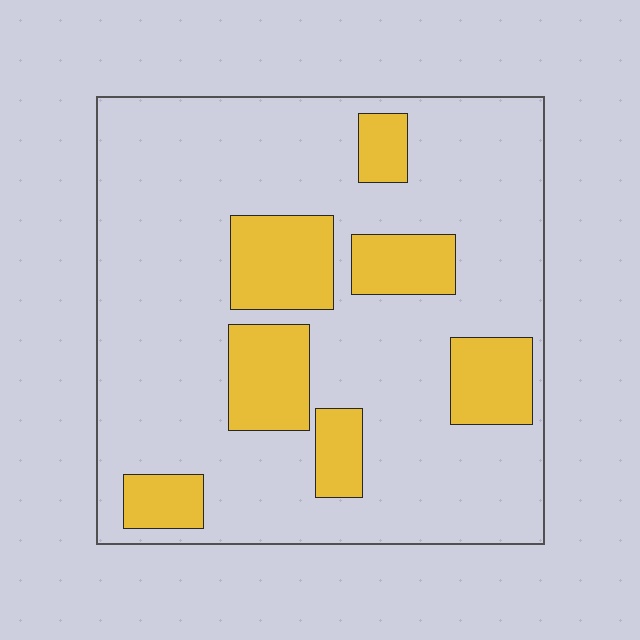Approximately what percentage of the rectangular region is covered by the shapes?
Approximately 20%.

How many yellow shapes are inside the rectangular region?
7.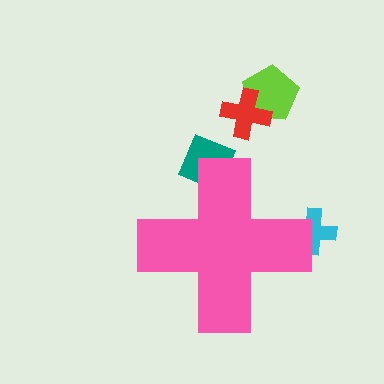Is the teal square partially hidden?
Yes, the teal square is partially hidden behind the pink cross.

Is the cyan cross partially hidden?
Yes, the cyan cross is partially hidden behind the pink cross.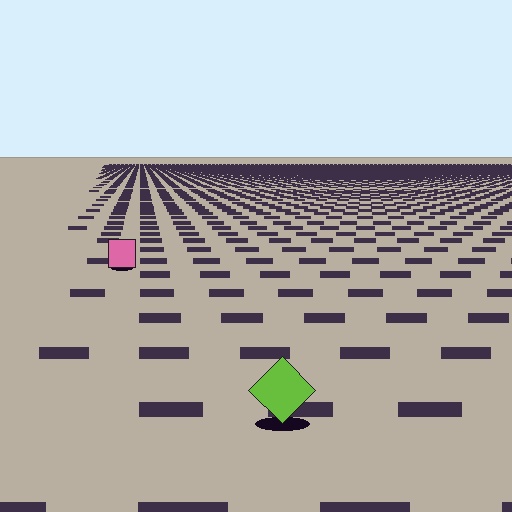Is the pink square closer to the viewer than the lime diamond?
No. The lime diamond is closer — you can tell from the texture gradient: the ground texture is coarser near it.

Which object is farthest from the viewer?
The pink square is farthest from the viewer. It appears smaller and the ground texture around it is denser.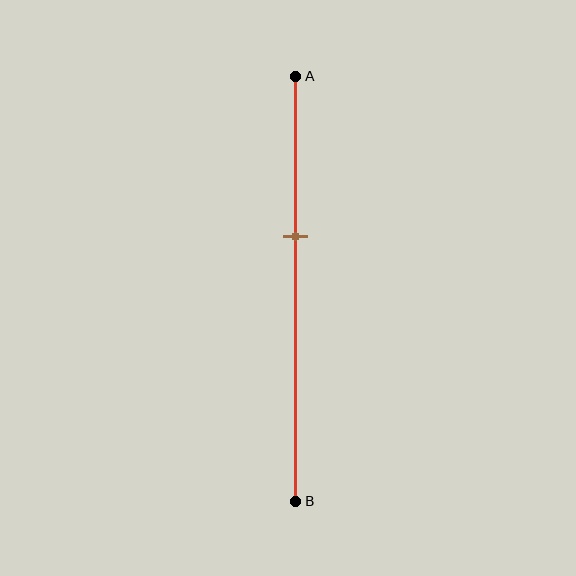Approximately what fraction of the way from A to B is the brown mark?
The brown mark is approximately 40% of the way from A to B.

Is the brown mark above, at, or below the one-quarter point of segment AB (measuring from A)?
The brown mark is below the one-quarter point of segment AB.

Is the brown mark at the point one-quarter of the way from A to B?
No, the mark is at about 40% from A, not at the 25% one-quarter point.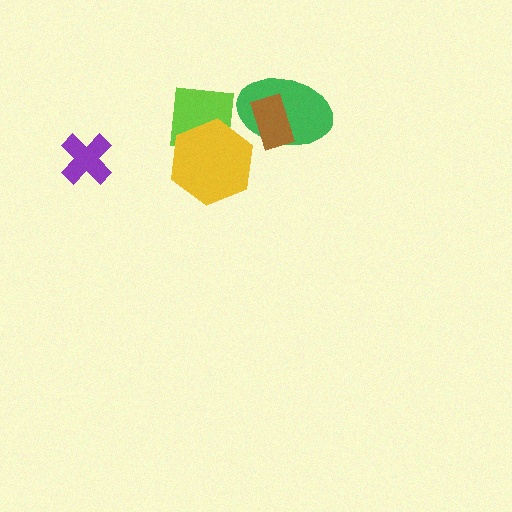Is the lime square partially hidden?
Yes, it is partially covered by another shape.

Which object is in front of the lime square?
The yellow hexagon is in front of the lime square.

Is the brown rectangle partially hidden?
No, no other shape covers it.